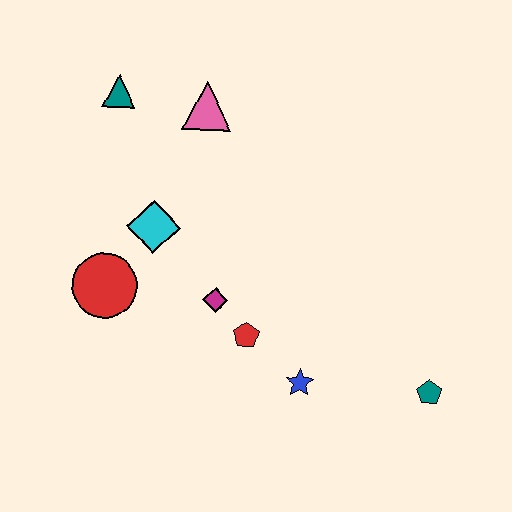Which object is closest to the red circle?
The cyan diamond is closest to the red circle.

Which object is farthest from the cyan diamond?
The teal pentagon is farthest from the cyan diamond.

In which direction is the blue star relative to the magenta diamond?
The blue star is to the right of the magenta diamond.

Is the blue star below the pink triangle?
Yes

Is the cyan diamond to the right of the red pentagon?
No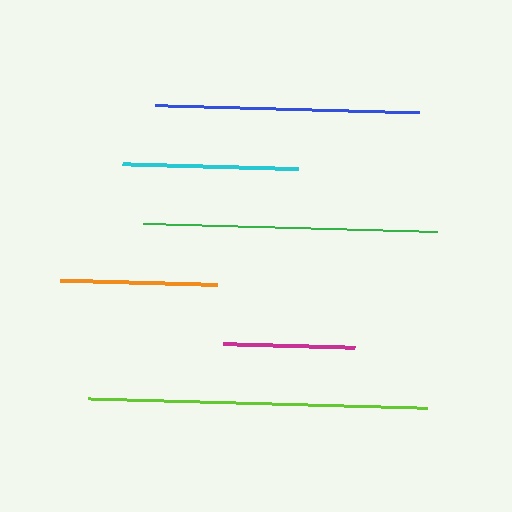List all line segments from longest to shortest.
From longest to shortest: lime, green, blue, cyan, orange, magenta.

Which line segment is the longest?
The lime line is the longest at approximately 339 pixels.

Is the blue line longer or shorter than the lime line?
The lime line is longer than the blue line.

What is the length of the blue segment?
The blue segment is approximately 264 pixels long.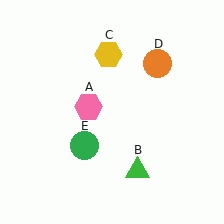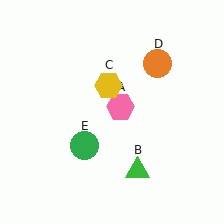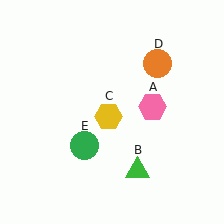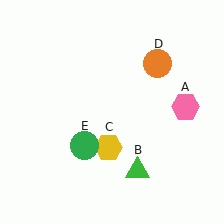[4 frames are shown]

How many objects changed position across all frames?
2 objects changed position: pink hexagon (object A), yellow hexagon (object C).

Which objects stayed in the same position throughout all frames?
Green triangle (object B) and orange circle (object D) and green circle (object E) remained stationary.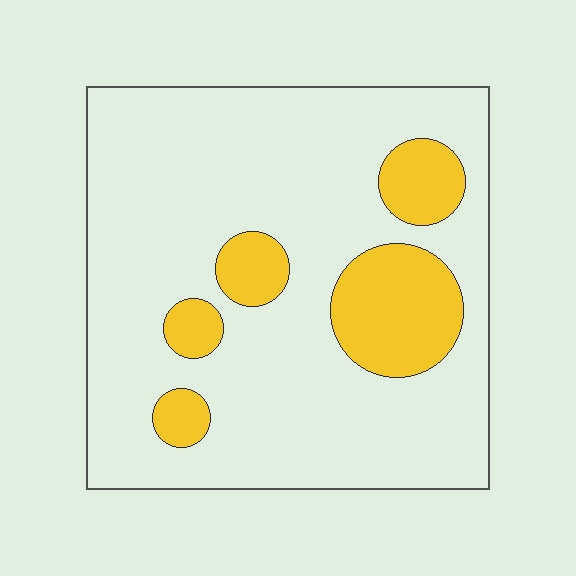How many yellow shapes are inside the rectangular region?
5.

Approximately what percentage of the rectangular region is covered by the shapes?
Approximately 20%.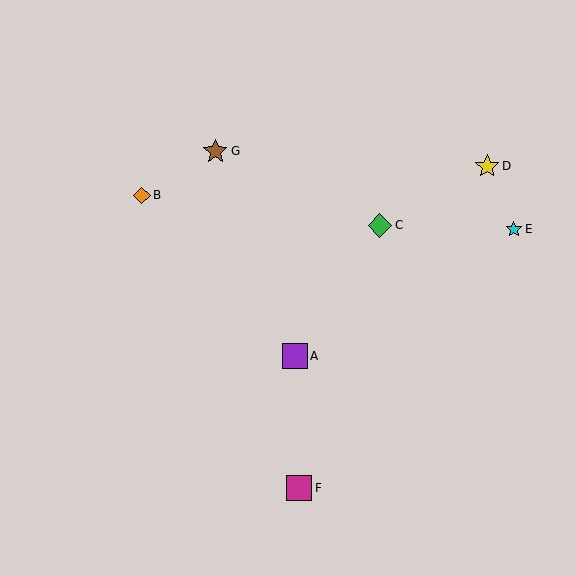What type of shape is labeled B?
Shape B is an orange diamond.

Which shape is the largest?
The purple square (labeled A) is the largest.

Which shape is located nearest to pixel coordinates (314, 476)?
The magenta square (labeled F) at (299, 488) is nearest to that location.